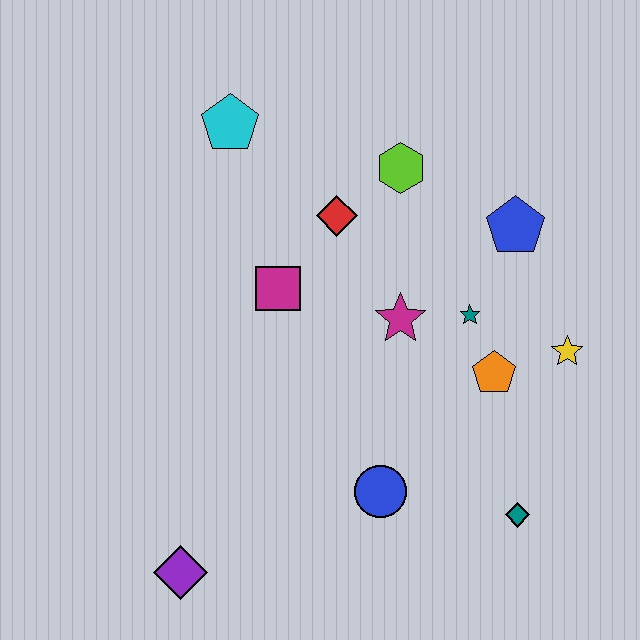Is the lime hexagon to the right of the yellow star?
No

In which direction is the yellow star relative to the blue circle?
The yellow star is to the right of the blue circle.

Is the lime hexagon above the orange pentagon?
Yes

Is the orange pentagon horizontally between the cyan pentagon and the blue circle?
No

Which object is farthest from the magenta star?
The purple diamond is farthest from the magenta star.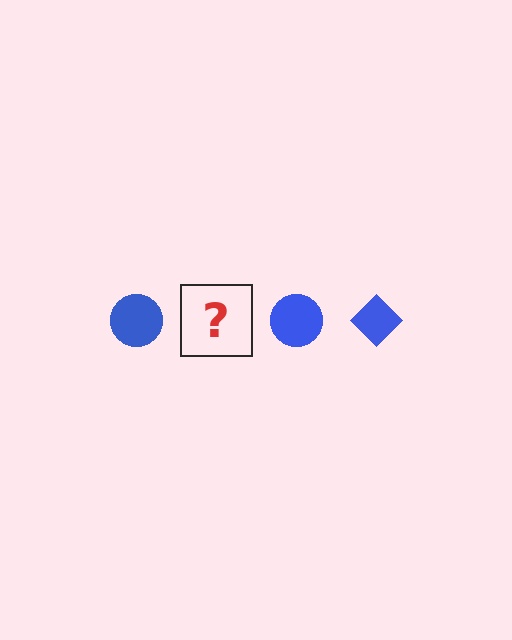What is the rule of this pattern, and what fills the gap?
The rule is that the pattern cycles through circle, diamond shapes in blue. The gap should be filled with a blue diamond.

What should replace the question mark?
The question mark should be replaced with a blue diamond.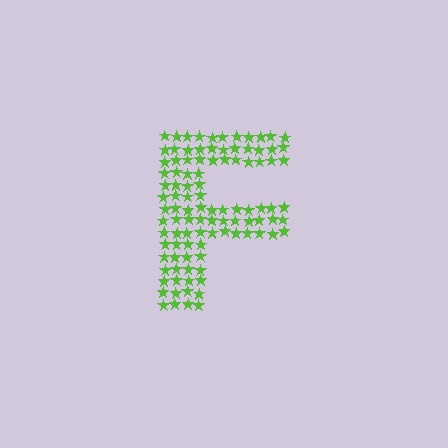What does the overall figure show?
The overall figure shows the letter F.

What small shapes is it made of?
It is made of small stars.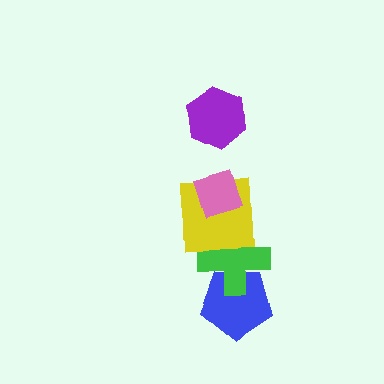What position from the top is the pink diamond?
The pink diamond is 2nd from the top.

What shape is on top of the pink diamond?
The purple hexagon is on top of the pink diamond.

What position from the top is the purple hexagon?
The purple hexagon is 1st from the top.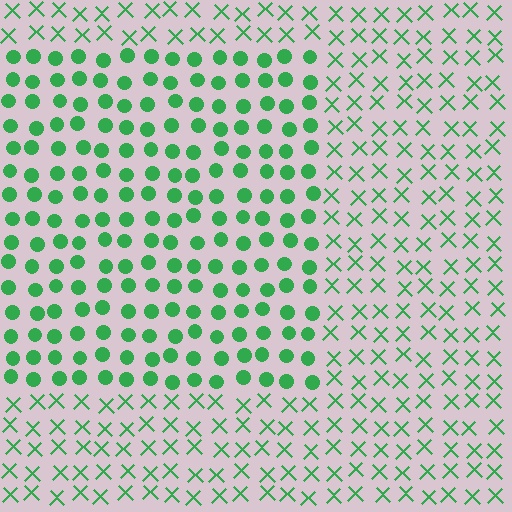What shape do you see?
I see a rectangle.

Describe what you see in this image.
The image is filled with small green elements arranged in a uniform grid. A rectangle-shaped region contains circles, while the surrounding area contains X marks. The boundary is defined purely by the change in element shape.